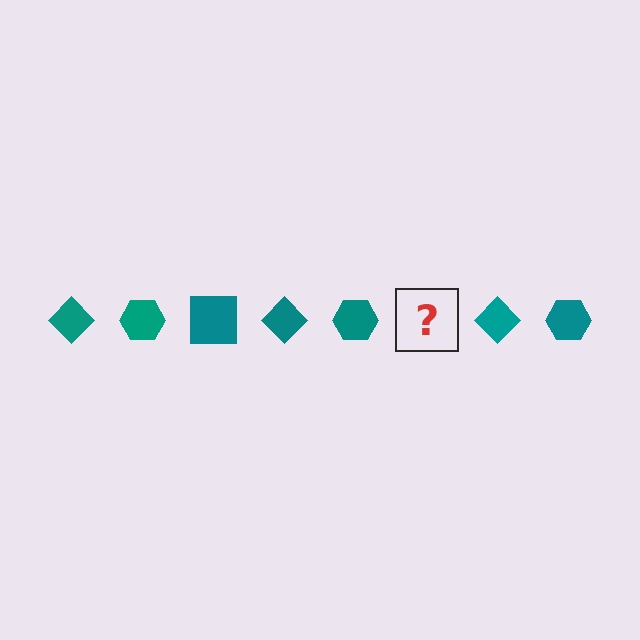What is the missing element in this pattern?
The missing element is a teal square.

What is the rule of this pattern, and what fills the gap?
The rule is that the pattern cycles through diamond, hexagon, square shapes in teal. The gap should be filled with a teal square.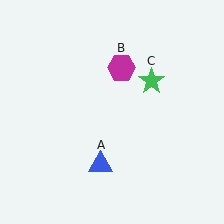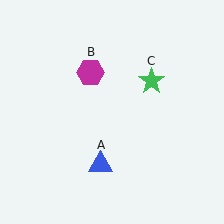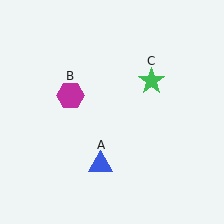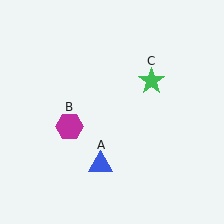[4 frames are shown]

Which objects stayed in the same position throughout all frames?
Blue triangle (object A) and green star (object C) remained stationary.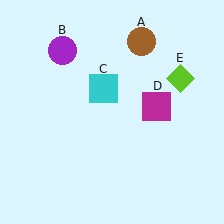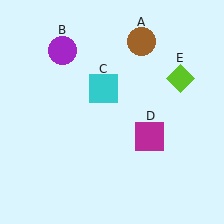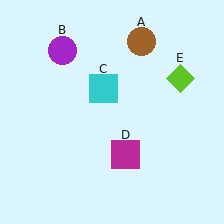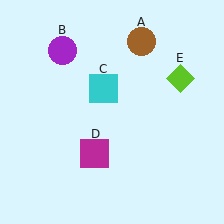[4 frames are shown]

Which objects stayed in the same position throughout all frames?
Brown circle (object A) and purple circle (object B) and cyan square (object C) and lime diamond (object E) remained stationary.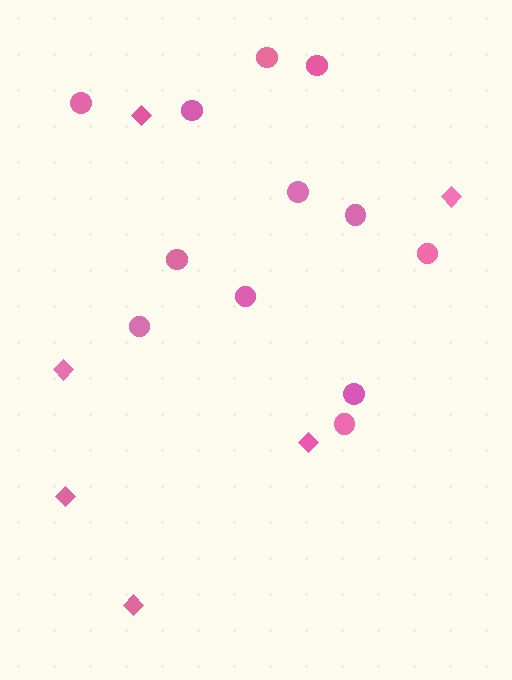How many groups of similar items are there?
There are 2 groups: one group of diamonds (6) and one group of circles (12).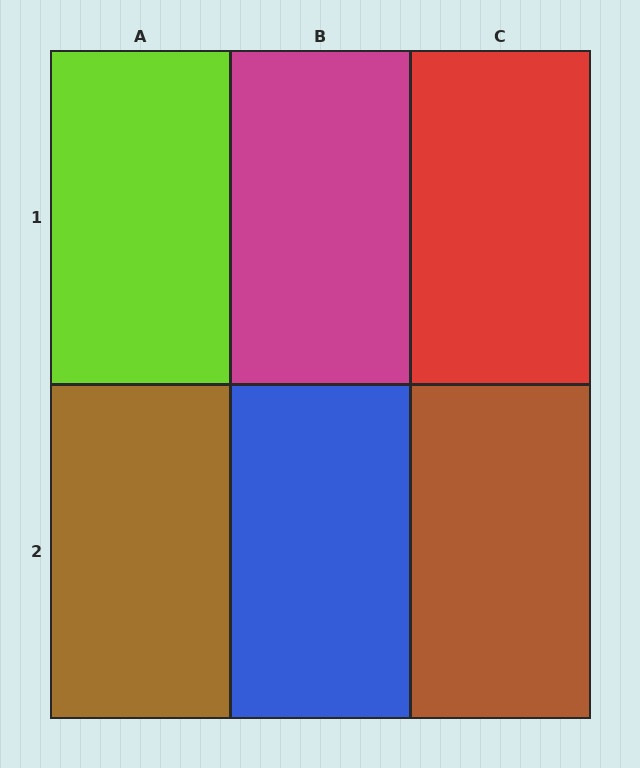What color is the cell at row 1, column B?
Magenta.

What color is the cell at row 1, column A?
Lime.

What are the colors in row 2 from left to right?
Brown, blue, brown.